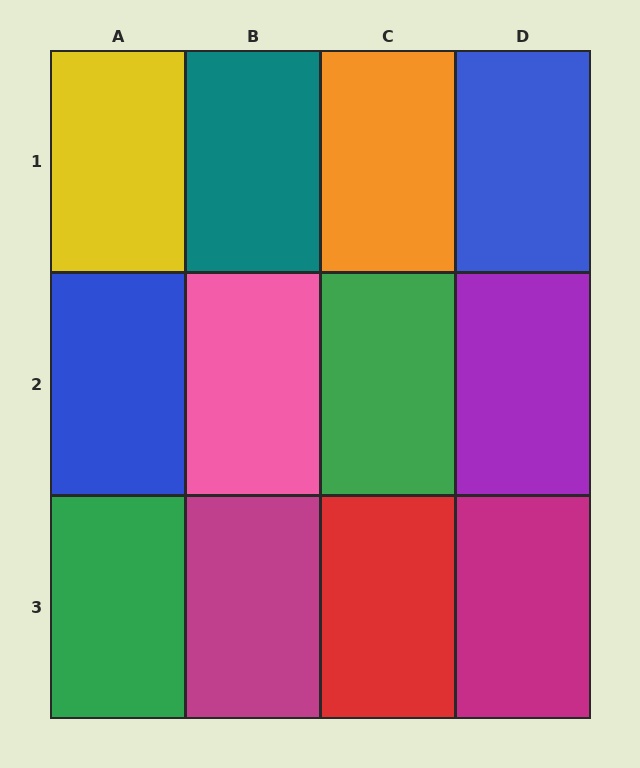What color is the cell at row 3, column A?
Green.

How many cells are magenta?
2 cells are magenta.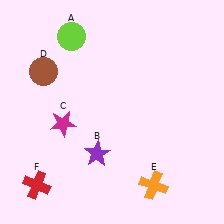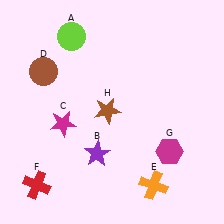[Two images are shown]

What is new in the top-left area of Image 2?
A brown star (H) was added in the top-left area of Image 2.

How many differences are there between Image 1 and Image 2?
There are 2 differences between the two images.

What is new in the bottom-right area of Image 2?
A magenta hexagon (G) was added in the bottom-right area of Image 2.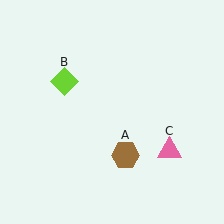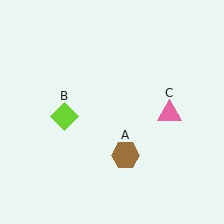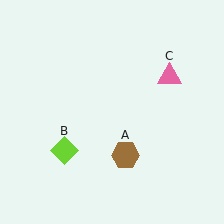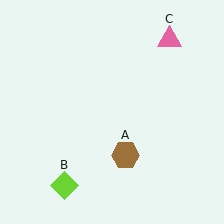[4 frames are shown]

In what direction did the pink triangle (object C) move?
The pink triangle (object C) moved up.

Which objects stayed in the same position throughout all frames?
Brown hexagon (object A) remained stationary.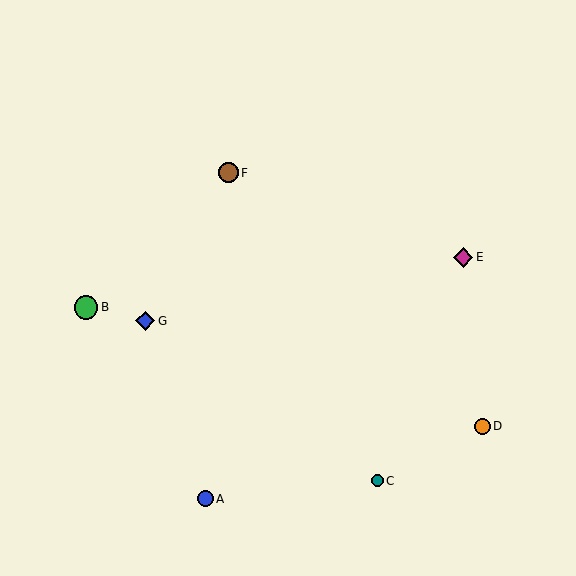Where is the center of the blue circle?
The center of the blue circle is at (205, 499).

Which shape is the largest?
The green circle (labeled B) is the largest.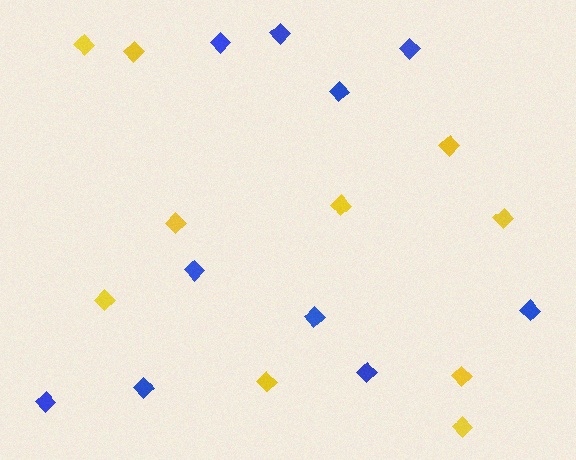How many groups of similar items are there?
There are 2 groups: one group of yellow diamonds (10) and one group of blue diamonds (10).